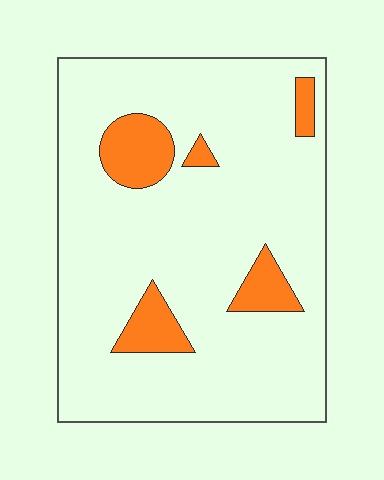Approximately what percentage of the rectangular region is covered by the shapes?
Approximately 15%.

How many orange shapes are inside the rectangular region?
5.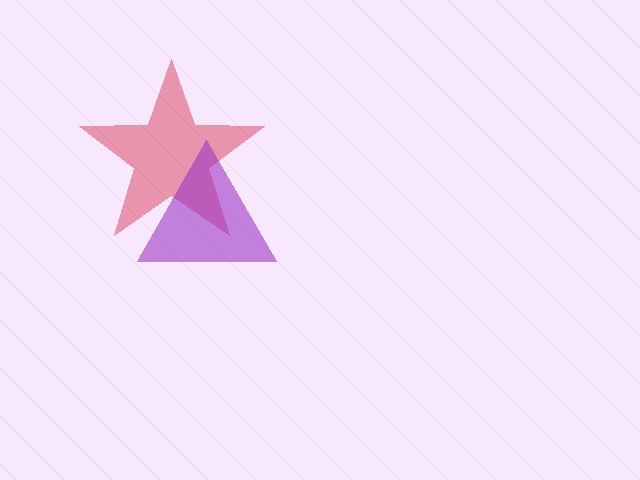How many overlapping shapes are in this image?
There are 2 overlapping shapes in the image.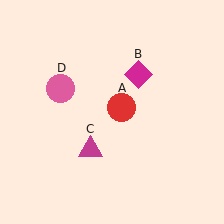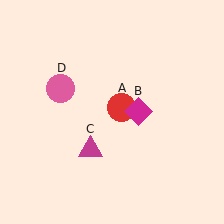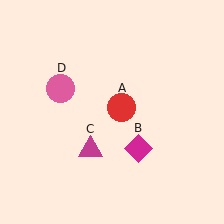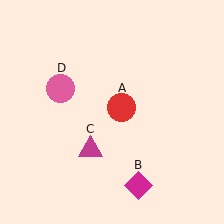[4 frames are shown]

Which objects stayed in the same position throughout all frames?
Red circle (object A) and magenta triangle (object C) and pink circle (object D) remained stationary.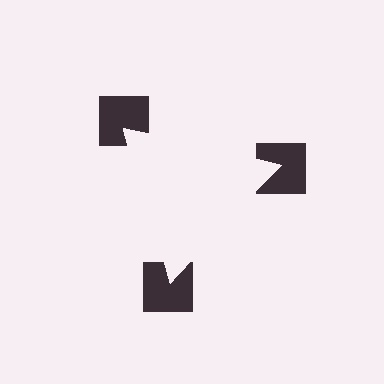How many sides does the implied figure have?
3 sides.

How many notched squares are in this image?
There are 3 — one at each vertex of the illusory triangle.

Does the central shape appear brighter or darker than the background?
It typically appears slightly brighter than the background, even though no actual brightness change is drawn.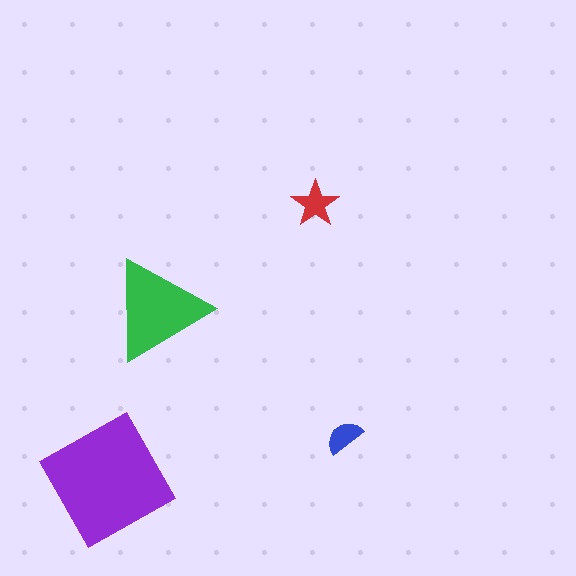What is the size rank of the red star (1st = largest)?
3rd.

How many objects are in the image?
There are 4 objects in the image.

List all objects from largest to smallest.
The purple square, the green triangle, the red star, the blue semicircle.